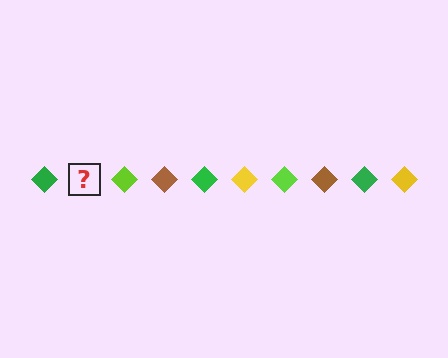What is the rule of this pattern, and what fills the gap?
The rule is that the pattern cycles through green, yellow, lime, brown diamonds. The gap should be filled with a yellow diamond.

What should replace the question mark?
The question mark should be replaced with a yellow diamond.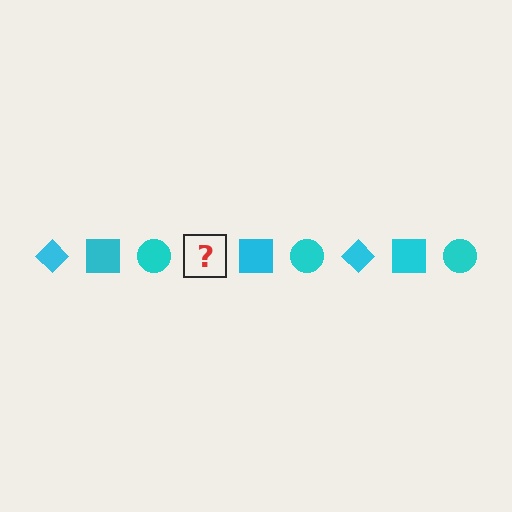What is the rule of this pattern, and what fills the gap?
The rule is that the pattern cycles through diamond, square, circle shapes in cyan. The gap should be filled with a cyan diamond.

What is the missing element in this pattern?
The missing element is a cyan diamond.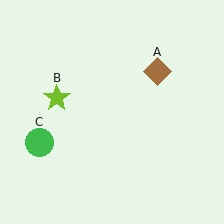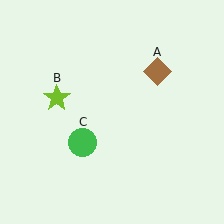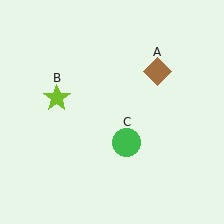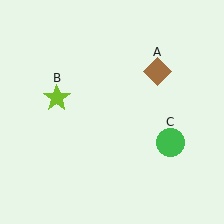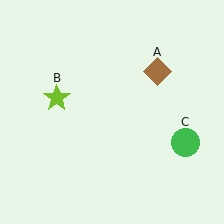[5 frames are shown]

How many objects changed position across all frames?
1 object changed position: green circle (object C).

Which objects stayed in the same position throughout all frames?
Brown diamond (object A) and lime star (object B) remained stationary.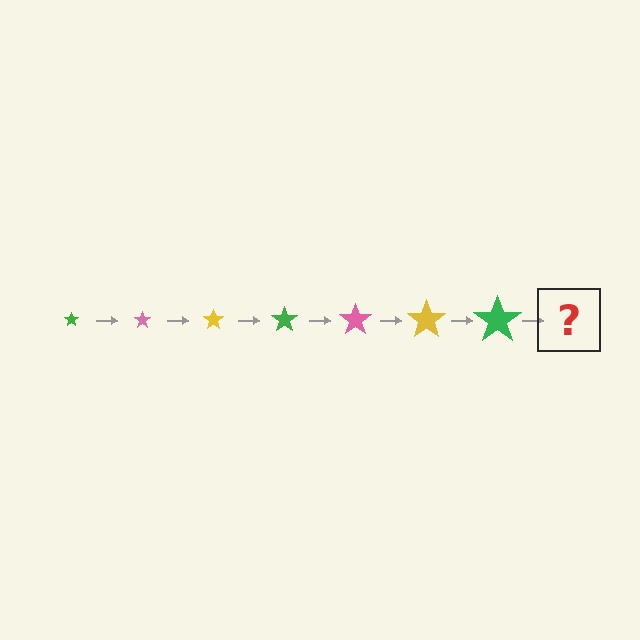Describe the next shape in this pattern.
It should be a pink star, larger than the previous one.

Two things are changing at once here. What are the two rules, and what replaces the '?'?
The two rules are that the star grows larger each step and the color cycles through green, pink, and yellow. The '?' should be a pink star, larger than the previous one.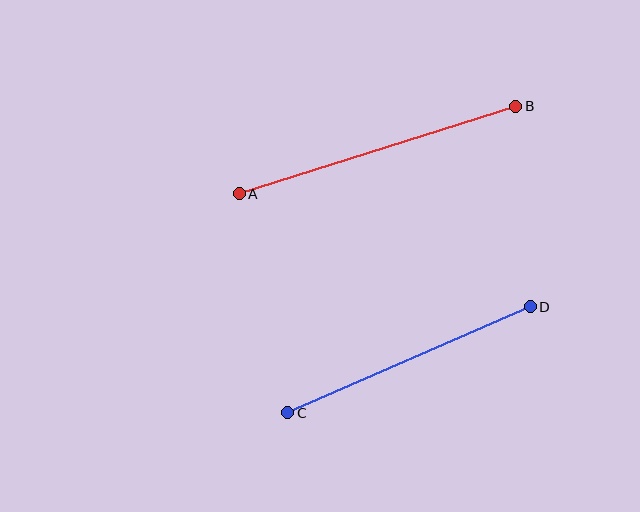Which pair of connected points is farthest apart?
Points A and B are farthest apart.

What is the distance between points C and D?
The distance is approximately 265 pixels.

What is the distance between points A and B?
The distance is approximately 290 pixels.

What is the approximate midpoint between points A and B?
The midpoint is at approximately (377, 150) pixels.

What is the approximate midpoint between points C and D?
The midpoint is at approximately (409, 360) pixels.